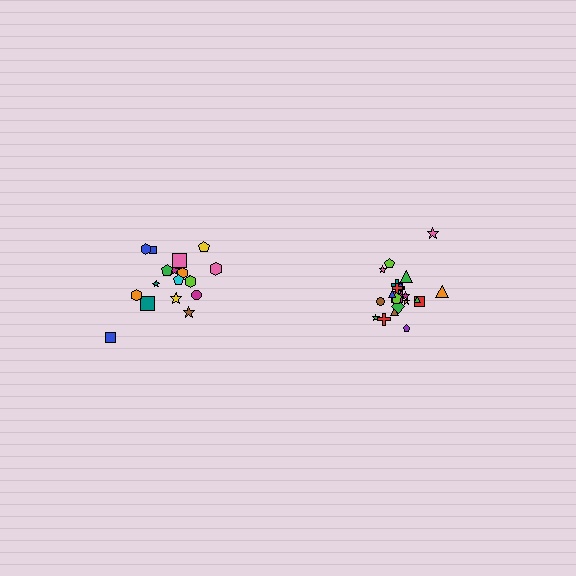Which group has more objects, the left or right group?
The right group.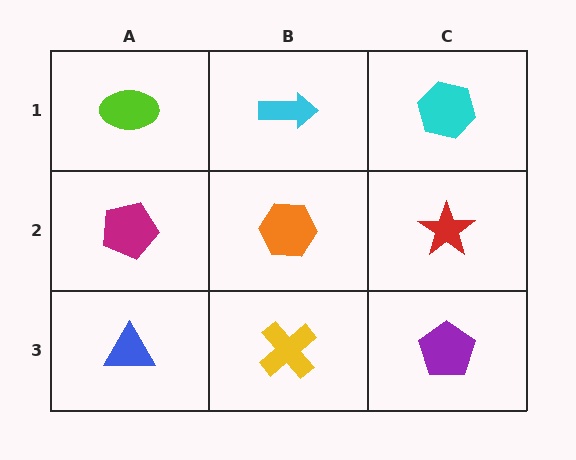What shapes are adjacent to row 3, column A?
A magenta pentagon (row 2, column A), a yellow cross (row 3, column B).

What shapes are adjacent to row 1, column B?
An orange hexagon (row 2, column B), a lime ellipse (row 1, column A), a cyan hexagon (row 1, column C).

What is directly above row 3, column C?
A red star.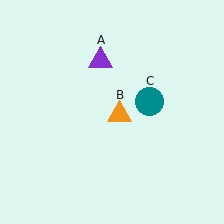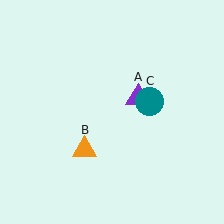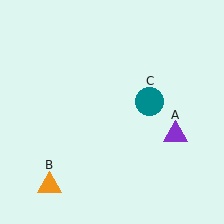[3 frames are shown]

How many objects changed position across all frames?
2 objects changed position: purple triangle (object A), orange triangle (object B).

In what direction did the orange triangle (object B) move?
The orange triangle (object B) moved down and to the left.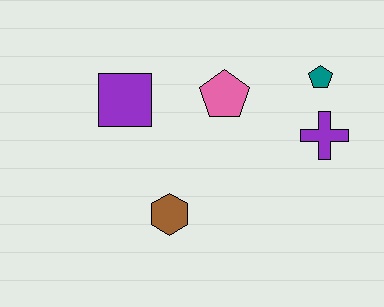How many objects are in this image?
There are 5 objects.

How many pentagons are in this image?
There are 2 pentagons.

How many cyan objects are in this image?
There are no cyan objects.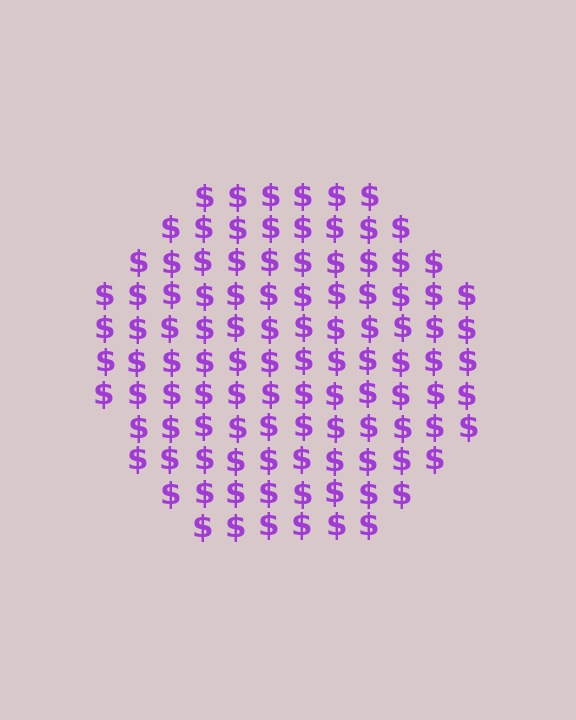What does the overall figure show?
The overall figure shows a circle.